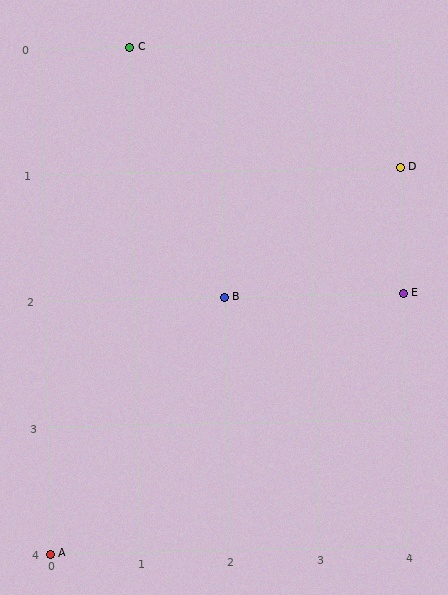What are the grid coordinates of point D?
Point D is at grid coordinates (4, 1).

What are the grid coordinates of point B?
Point B is at grid coordinates (2, 2).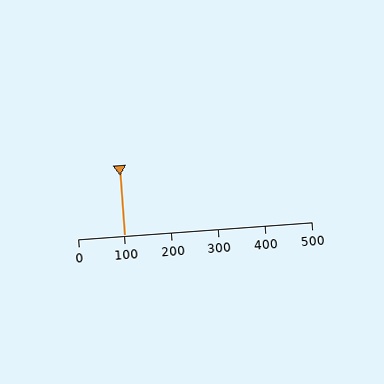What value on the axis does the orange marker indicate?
The marker indicates approximately 100.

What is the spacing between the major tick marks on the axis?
The major ticks are spaced 100 apart.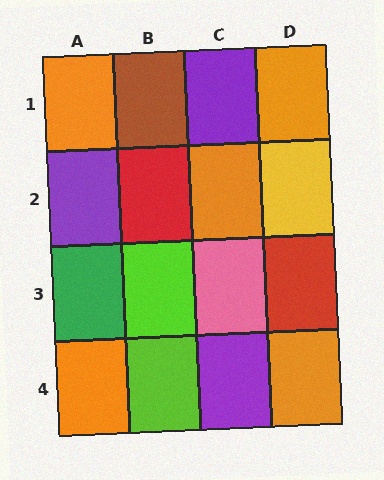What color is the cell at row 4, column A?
Orange.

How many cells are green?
1 cell is green.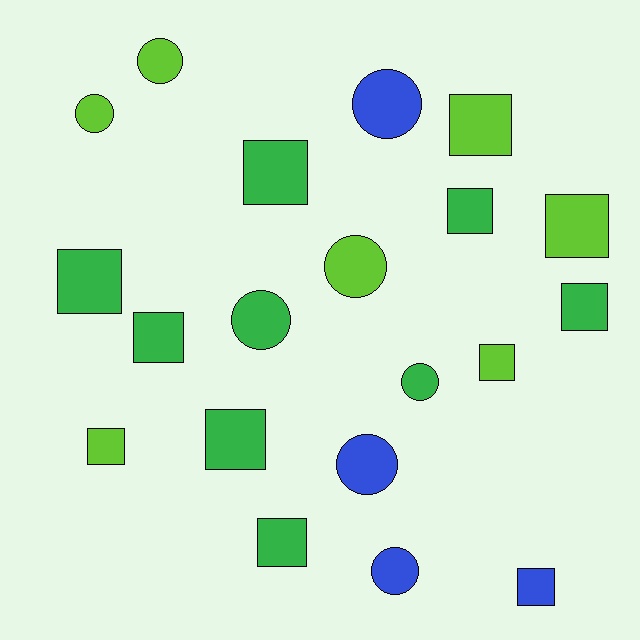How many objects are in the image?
There are 20 objects.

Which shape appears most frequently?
Square, with 12 objects.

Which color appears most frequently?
Green, with 9 objects.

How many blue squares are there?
There is 1 blue square.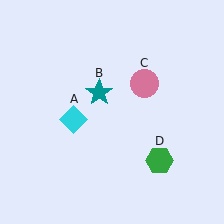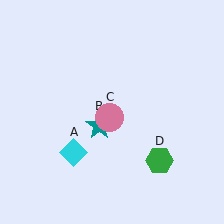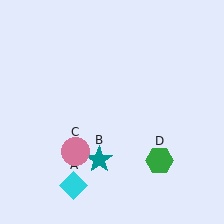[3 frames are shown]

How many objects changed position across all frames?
3 objects changed position: cyan diamond (object A), teal star (object B), pink circle (object C).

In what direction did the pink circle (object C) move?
The pink circle (object C) moved down and to the left.